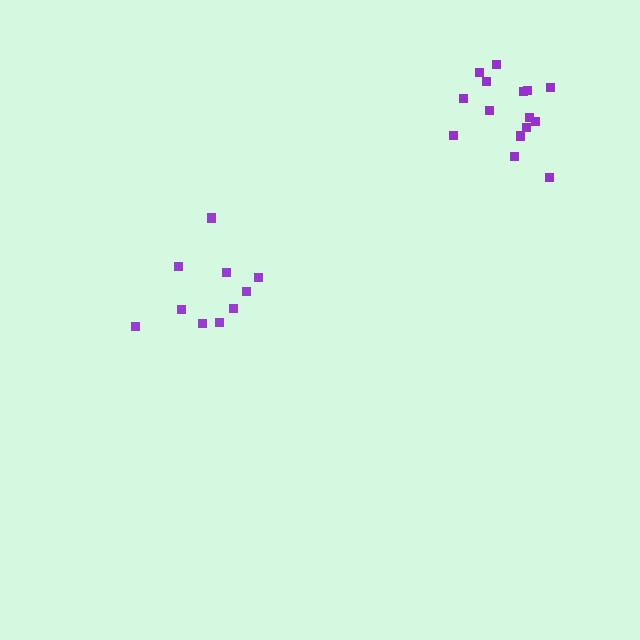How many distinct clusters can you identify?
There are 2 distinct clusters.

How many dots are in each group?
Group 1: 15 dots, Group 2: 10 dots (25 total).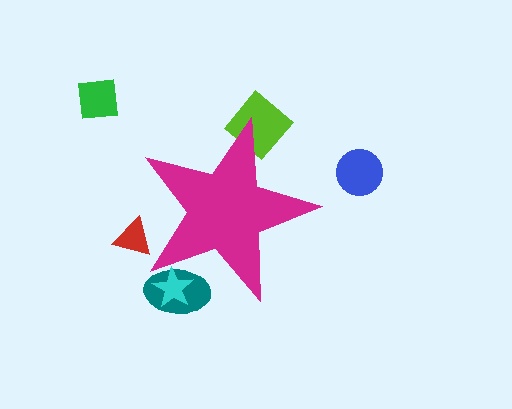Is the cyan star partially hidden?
Yes, the cyan star is partially hidden behind the magenta star.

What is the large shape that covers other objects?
A magenta star.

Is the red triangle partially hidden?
Yes, the red triangle is partially hidden behind the magenta star.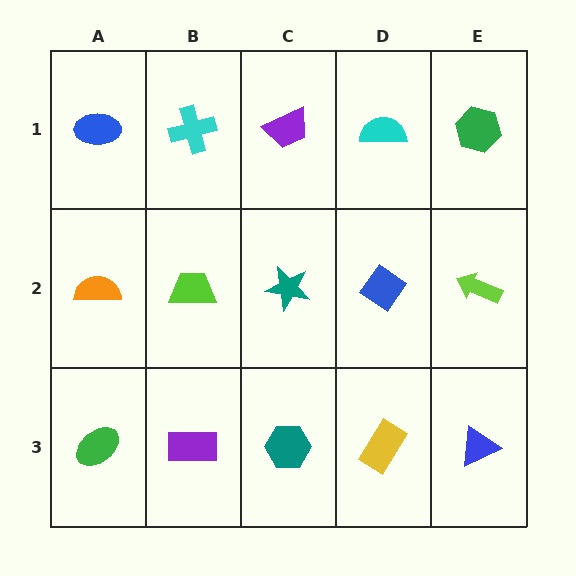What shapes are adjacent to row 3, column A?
An orange semicircle (row 2, column A), a purple rectangle (row 3, column B).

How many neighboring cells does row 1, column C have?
3.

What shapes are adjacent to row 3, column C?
A teal star (row 2, column C), a purple rectangle (row 3, column B), a yellow rectangle (row 3, column D).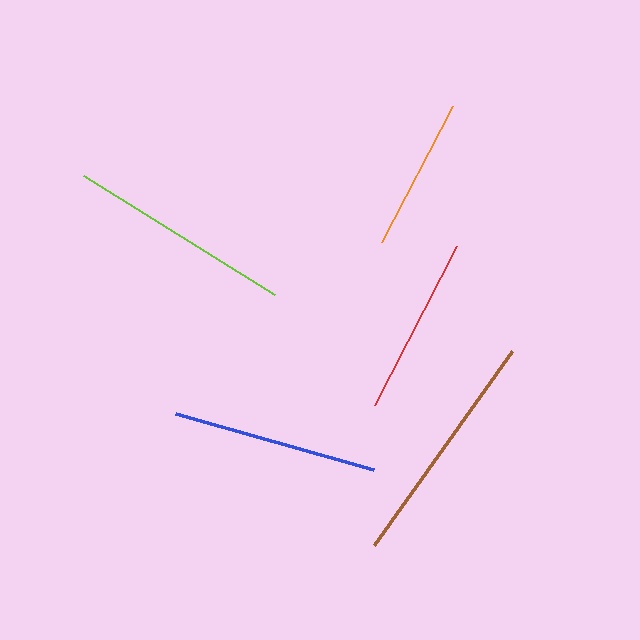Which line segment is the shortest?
The orange line is the shortest at approximately 153 pixels.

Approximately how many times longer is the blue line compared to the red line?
The blue line is approximately 1.2 times the length of the red line.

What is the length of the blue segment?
The blue segment is approximately 206 pixels long.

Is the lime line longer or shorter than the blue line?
The lime line is longer than the blue line.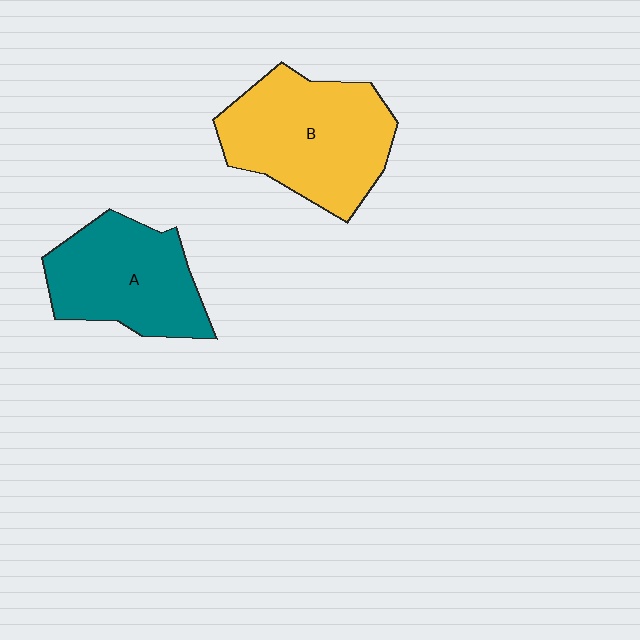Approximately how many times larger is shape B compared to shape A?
Approximately 1.2 times.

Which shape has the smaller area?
Shape A (teal).